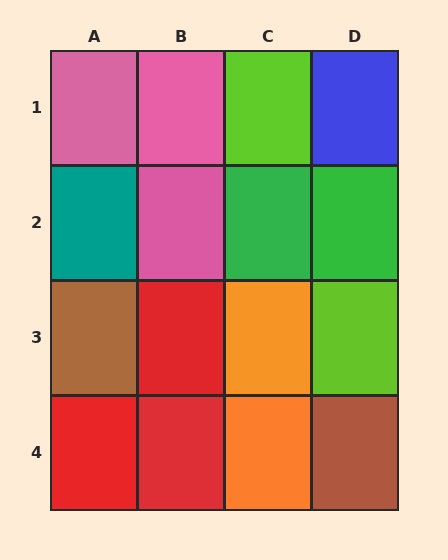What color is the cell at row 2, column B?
Pink.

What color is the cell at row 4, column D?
Brown.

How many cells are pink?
3 cells are pink.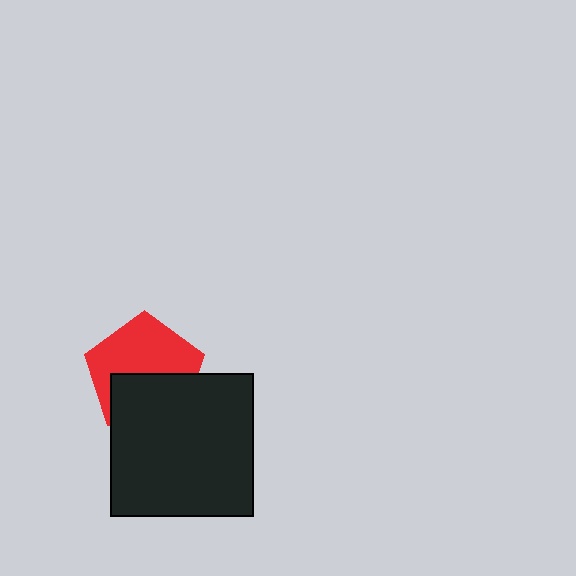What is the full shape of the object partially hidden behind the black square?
The partially hidden object is a red pentagon.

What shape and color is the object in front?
The object in front is a black square.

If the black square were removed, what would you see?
You would see the complete red pentagon.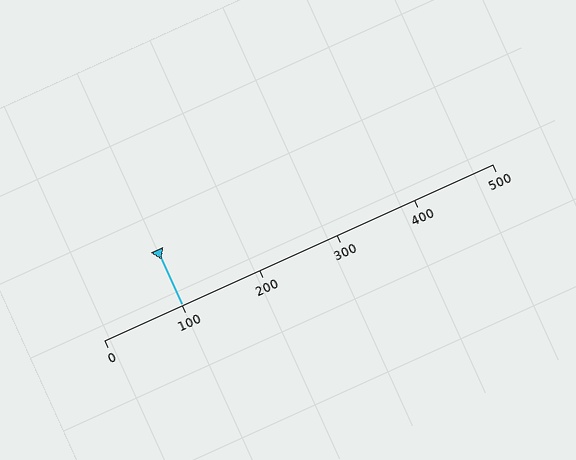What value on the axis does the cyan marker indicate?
The marker indicates approximately 100.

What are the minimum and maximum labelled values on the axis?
The axis runs from 0 to 500.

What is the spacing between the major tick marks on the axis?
The major ticks are spaced 100 apart.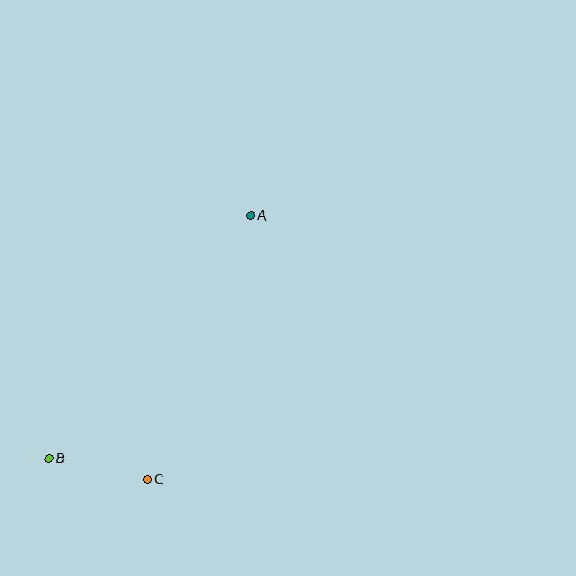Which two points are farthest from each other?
Points A and B are farthest from each other.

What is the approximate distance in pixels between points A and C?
The distance between A and C is approximately 284 pixels.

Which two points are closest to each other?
Points B and C are closest to each other.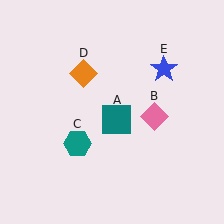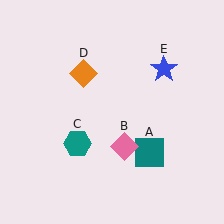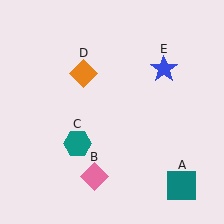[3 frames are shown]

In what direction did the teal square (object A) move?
The teal square (object A) moved down and to the right.